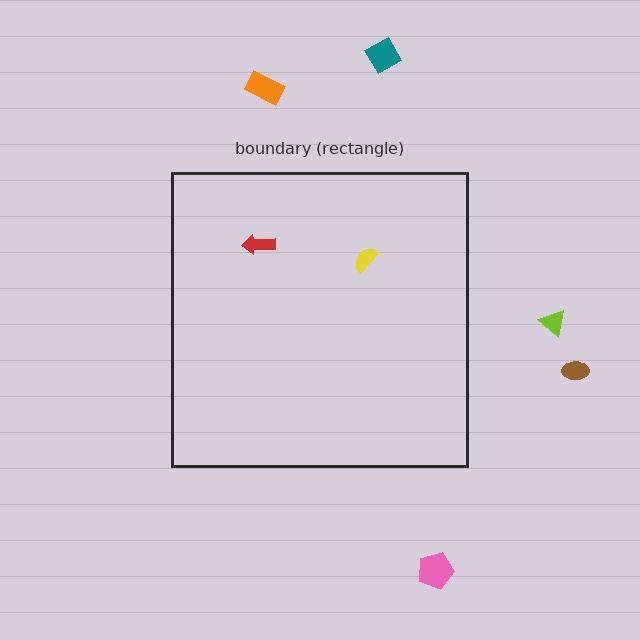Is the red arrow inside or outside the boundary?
Inside.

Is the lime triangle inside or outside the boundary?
Outside.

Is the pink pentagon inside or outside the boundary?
Outside.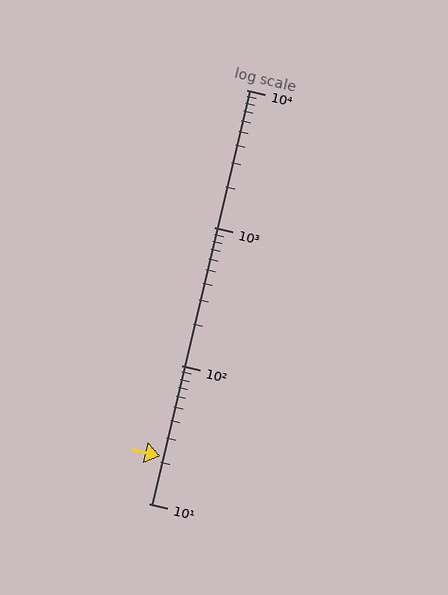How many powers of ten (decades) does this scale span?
The scale spans 3 decades, from 10 to 10000.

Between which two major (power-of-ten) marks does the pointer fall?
The pointer is between 10 and 100.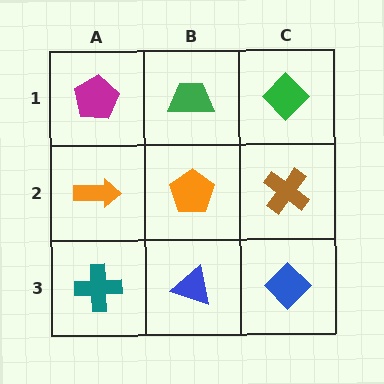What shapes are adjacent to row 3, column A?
An orange arrow (row 2, column A), a blue triangle (row 3, column B).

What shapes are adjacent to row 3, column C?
A brown cross (row 2, column C), a blue triangle (row 3, column B).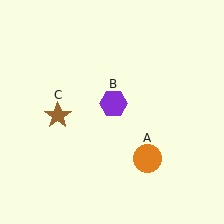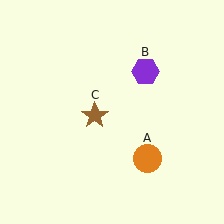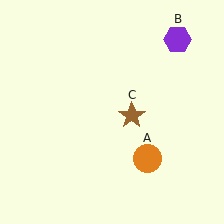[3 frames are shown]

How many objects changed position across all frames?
2 objects changed position: purple hexagon (object B), brown star (object C).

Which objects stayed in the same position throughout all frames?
Orange circle (object A) remained stationary.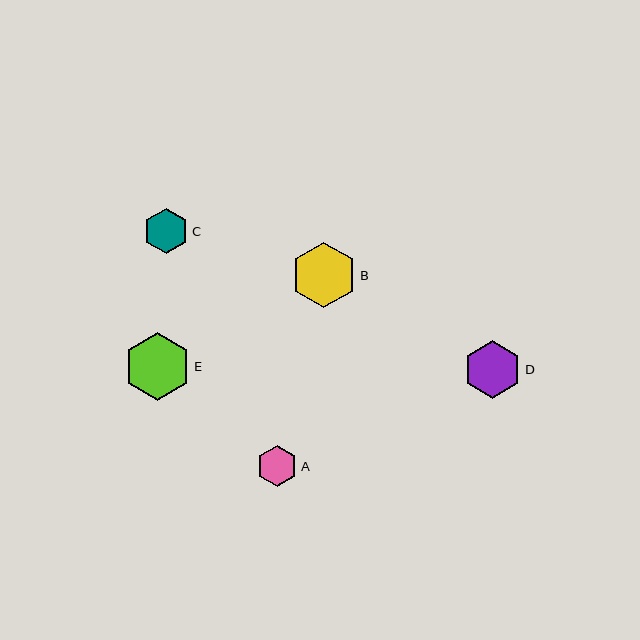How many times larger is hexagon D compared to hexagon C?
Hexagon D is approximately 1.3 times the size of hexagon C.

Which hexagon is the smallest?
Hexagon A is the smallest with a size of approximately 41 pixels.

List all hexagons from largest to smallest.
From largest to smallest: E, B, D, C, A.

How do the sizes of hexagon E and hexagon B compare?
Hexagon E and hexagon B are approximately the same size.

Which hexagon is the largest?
Hexagon E is the largest with a size of approximately 67 pixels.